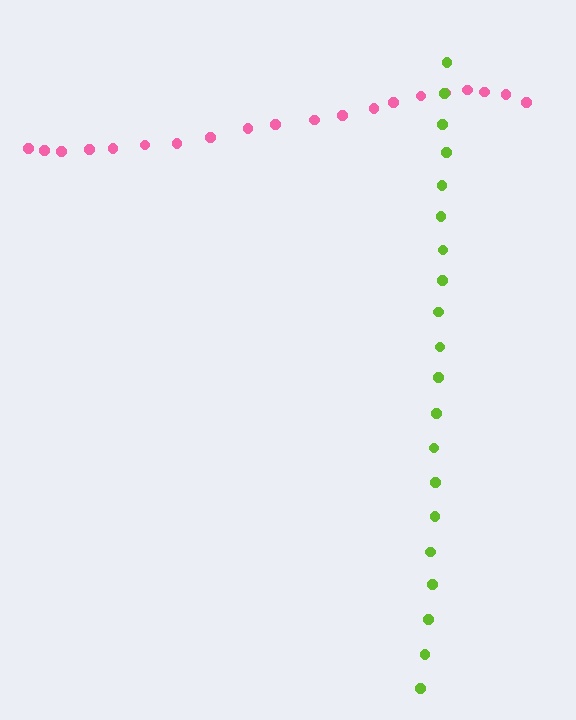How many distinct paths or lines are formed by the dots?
There are 2 distinct paths.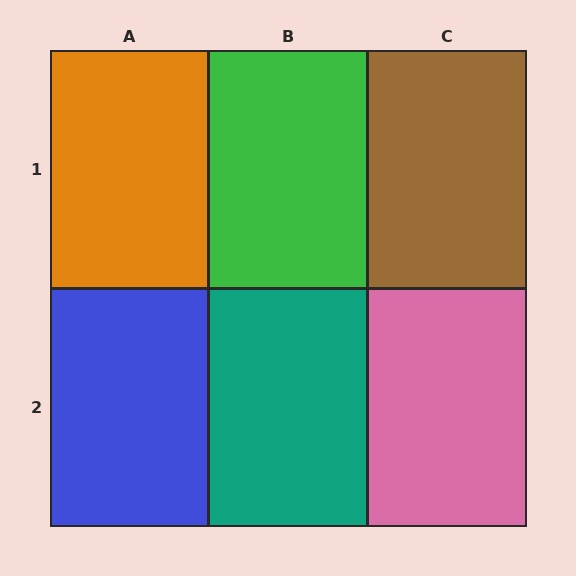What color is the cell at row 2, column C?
Pink.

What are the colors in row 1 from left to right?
Orange, green, brown.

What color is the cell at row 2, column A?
Blue.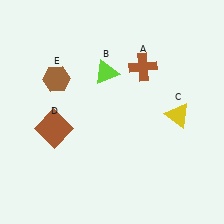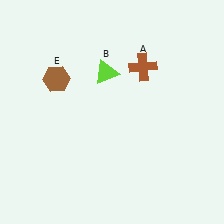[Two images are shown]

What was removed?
The brown square (D), the yellow triangle (C) were removed in Image 2.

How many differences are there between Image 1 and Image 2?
There are 2 differences between the two images.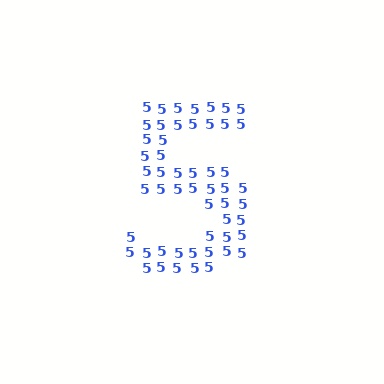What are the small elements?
The small elements are digit 5's.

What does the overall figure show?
The overall figure shows the digit 5.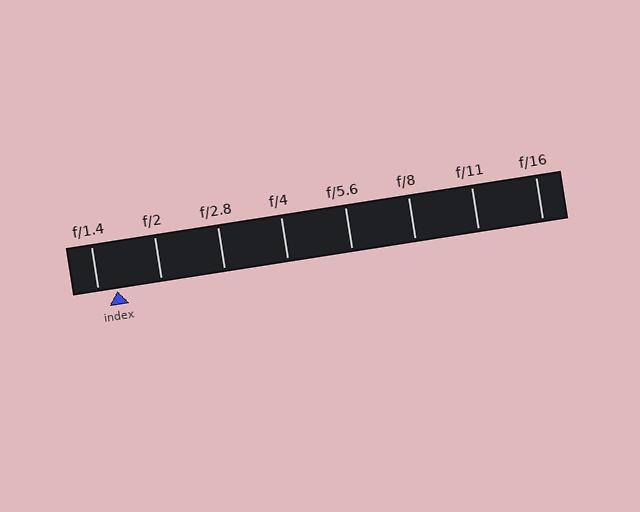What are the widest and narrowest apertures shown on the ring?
The widest aperture shown is f/1.4 and the narrowest is f/16.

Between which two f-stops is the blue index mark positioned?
The index mark is between f/1.4 and f/2.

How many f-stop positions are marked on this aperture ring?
There are 8 f-stop positions marked.